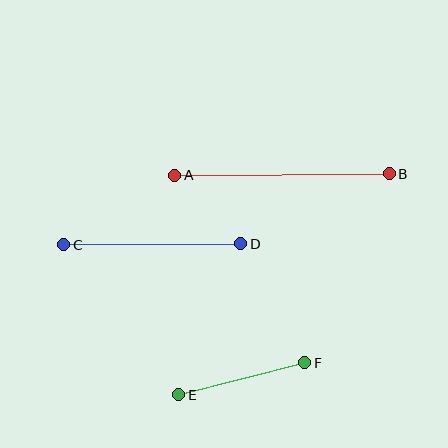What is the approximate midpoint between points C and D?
The midpoint is at approximately (152, 244) pixels.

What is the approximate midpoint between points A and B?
The midpoint is at approximately (282, 175) pixels.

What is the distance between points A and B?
The distance is approximately 215 pixels.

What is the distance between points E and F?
The distance is approximately 130 pixels.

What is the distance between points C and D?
The distance is approximately 177 pixels.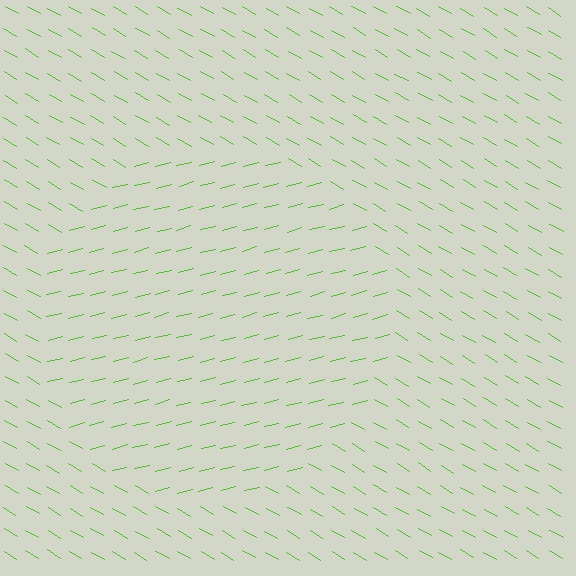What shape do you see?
I see a circle.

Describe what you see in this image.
The image is filled with small lime line segments. A circle region in the image has lines oriented differently from the surrounding lines, creating a visible texture boundary.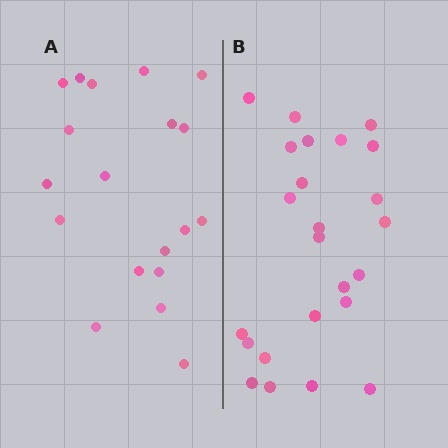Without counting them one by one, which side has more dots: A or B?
Region B (the right region) has more dots.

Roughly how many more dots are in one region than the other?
Region B has about 5 more dots than region A.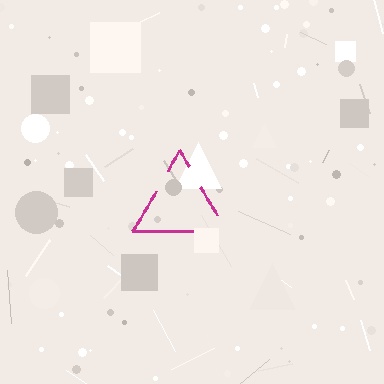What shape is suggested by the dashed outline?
The dashed outline suggests a triangle.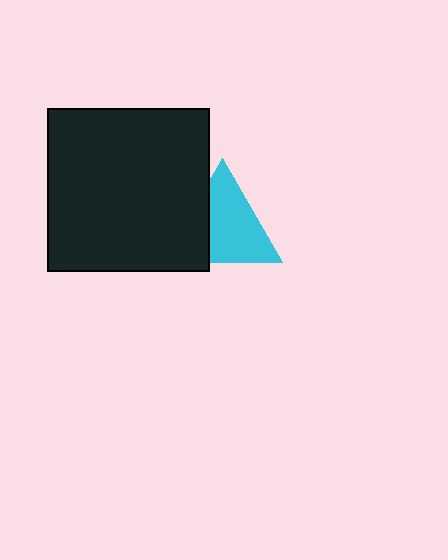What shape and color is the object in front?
The object in front is a black square.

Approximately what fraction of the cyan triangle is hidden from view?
Roughly 31% of the cyan triangle is hidden behind the black square.